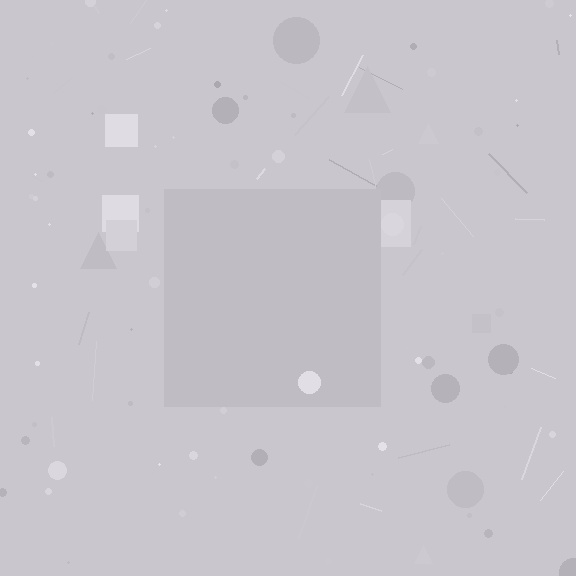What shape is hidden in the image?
A square is hidden in the image.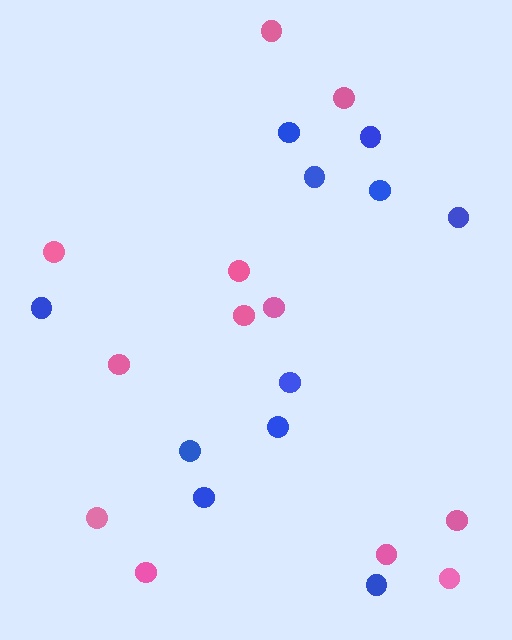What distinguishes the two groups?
There are 2 groups: one group of blue circles (11) and one group of pink circles (12).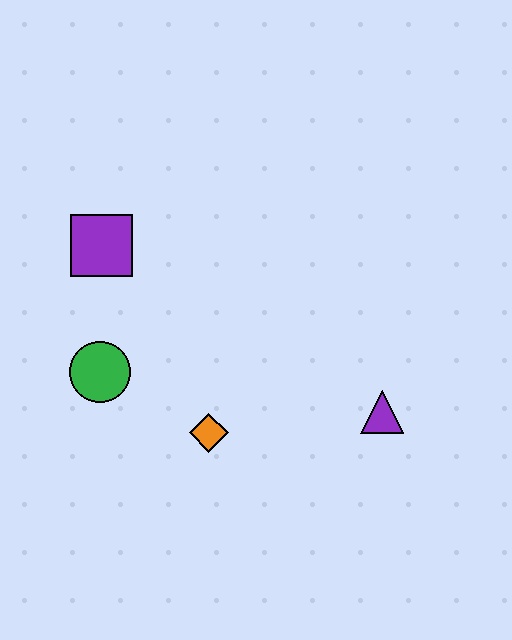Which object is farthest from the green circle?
The purple triangle is farthest from the green circle.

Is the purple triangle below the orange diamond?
No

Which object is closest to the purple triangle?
The orange diamond is closest to the purple triangle.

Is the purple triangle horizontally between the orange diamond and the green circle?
No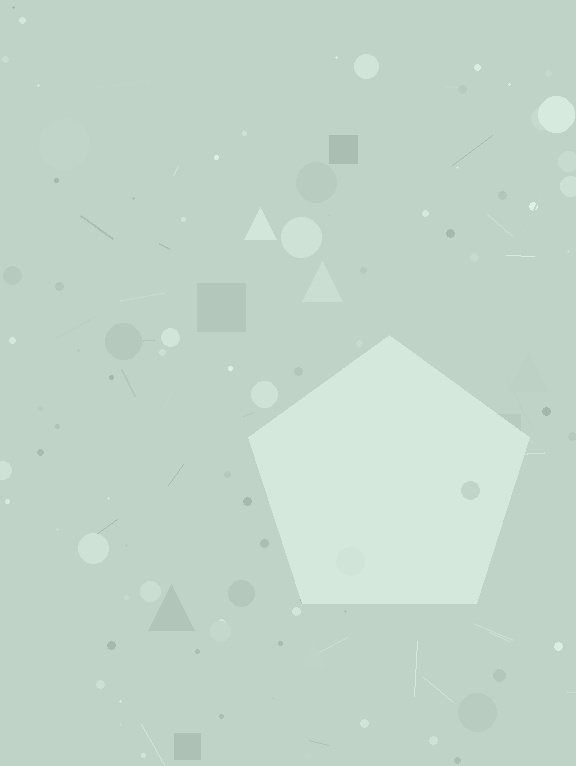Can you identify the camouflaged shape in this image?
The camouflaged shape is a pentagon.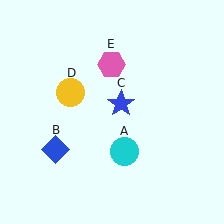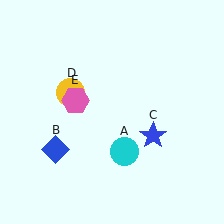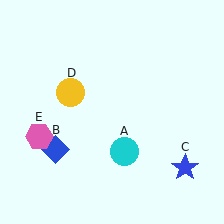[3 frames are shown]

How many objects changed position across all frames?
2 objects changed position: blue star (object C), pink hexagon (object E).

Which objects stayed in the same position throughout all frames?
Cyan circle (object A) and blue diamond (object B) and yellow circle (object D) remained stationary.